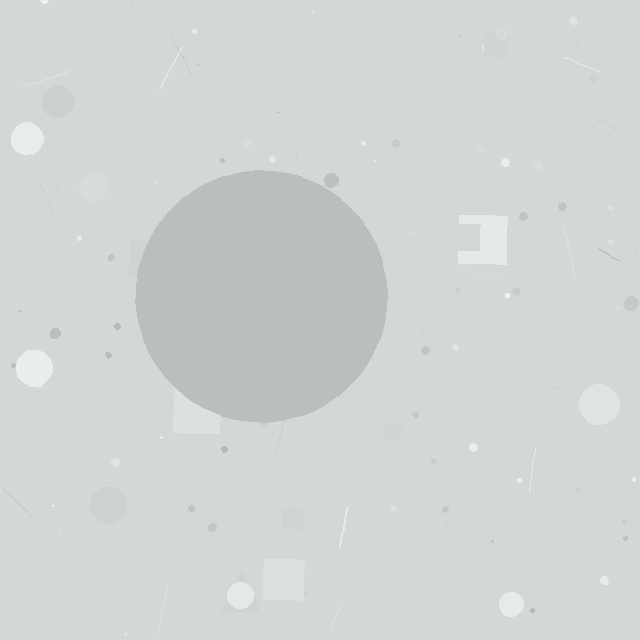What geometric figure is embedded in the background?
A circle is embedded in the background.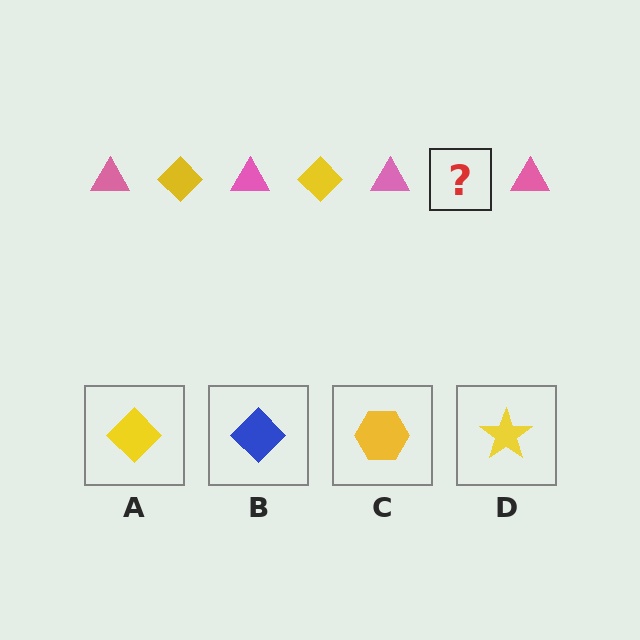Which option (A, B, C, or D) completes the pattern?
A.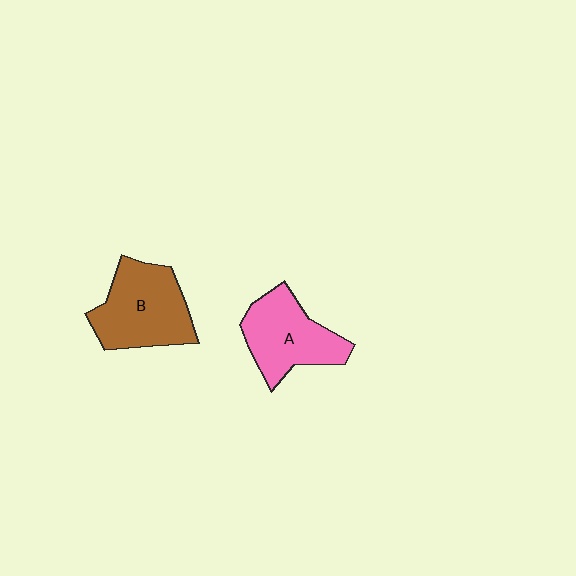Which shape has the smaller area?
Shape A (pink).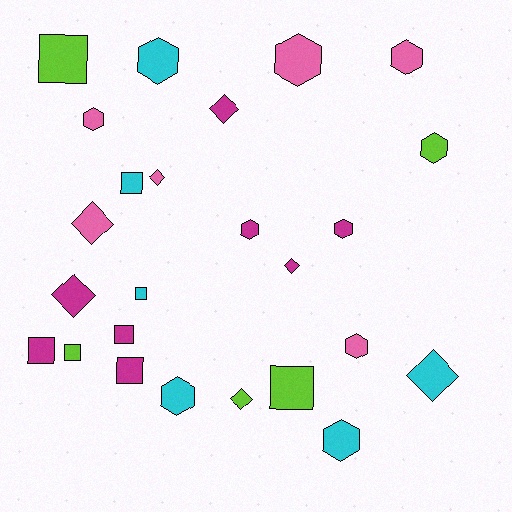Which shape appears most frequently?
Hexagon, with 10 objects.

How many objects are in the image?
There are 25 objects.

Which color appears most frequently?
Magenta, with 8 objects.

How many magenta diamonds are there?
There are 3 magenta diamonds.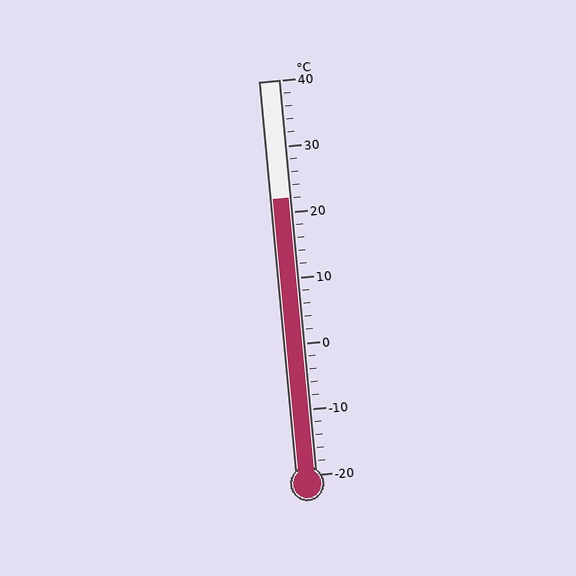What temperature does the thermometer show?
The thermometer shows approximately 22°C.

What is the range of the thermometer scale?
The thermometer scale ranges from -20°C to 40°C.